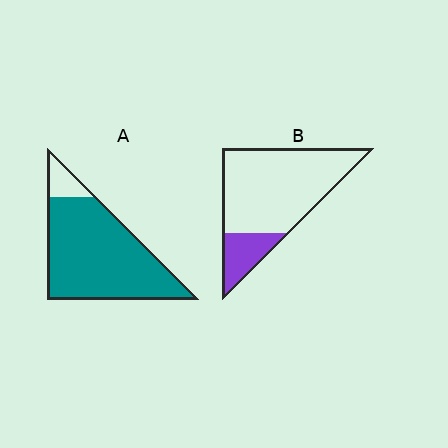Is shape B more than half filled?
No.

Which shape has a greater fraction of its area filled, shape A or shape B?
Shape A.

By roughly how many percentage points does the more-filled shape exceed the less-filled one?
By roughly 70 percentage points (A over B).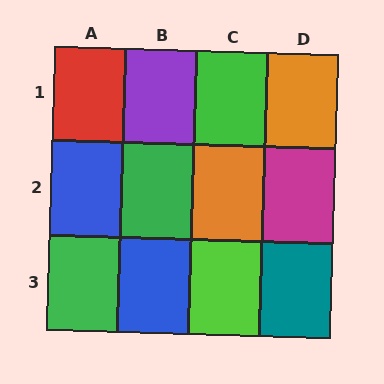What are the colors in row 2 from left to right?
Blue, green, orange, magenta.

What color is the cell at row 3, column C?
Lime.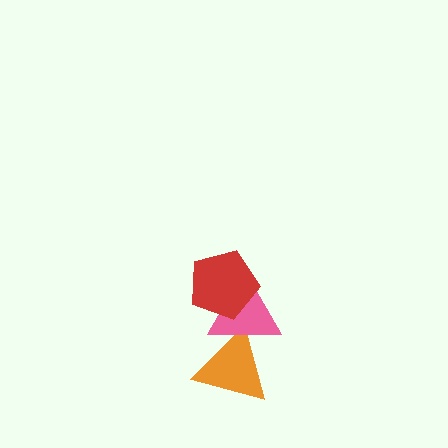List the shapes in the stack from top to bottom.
From top to bottom: the red pentagon, the pink triangle, the orange triangle.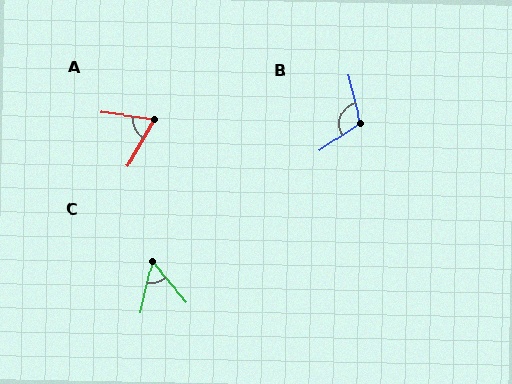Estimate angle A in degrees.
Approximately 67 degrees.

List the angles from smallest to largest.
C (54°), A (67°), B (110°).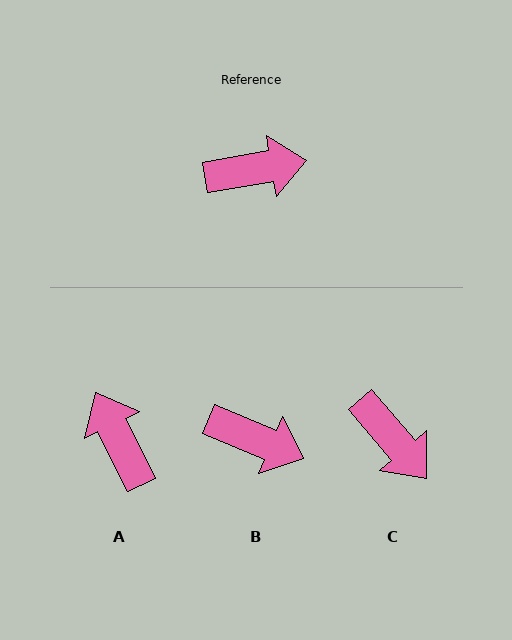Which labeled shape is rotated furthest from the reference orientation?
A, about 107 degrees away.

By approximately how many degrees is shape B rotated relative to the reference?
Approximately 32 degrees clockwise.